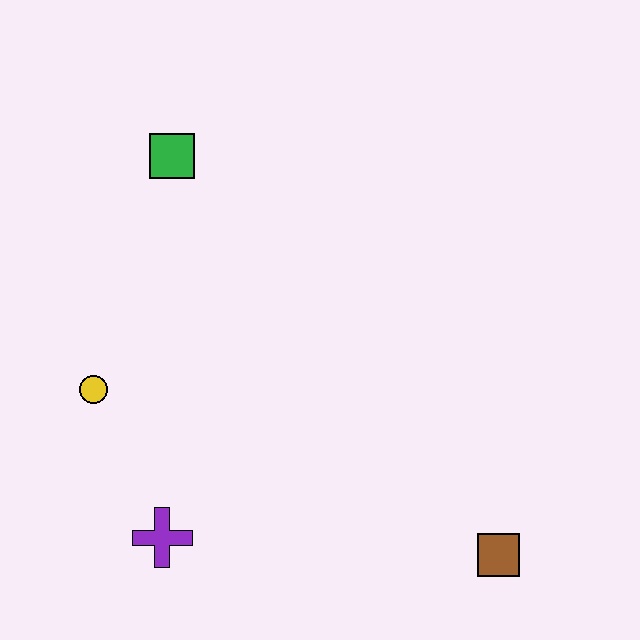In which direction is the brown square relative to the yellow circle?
The brown square is to the right of the yellow circle.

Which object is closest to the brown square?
The purple cross is closest to the brown square.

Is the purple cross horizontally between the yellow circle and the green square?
Yes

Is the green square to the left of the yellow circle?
No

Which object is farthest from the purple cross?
The green square is farthest from the purple cross.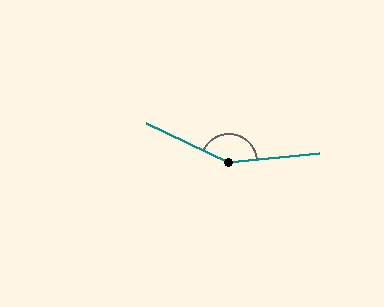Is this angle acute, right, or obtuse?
It is obtuse.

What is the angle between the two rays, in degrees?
Approximately 149 degrees.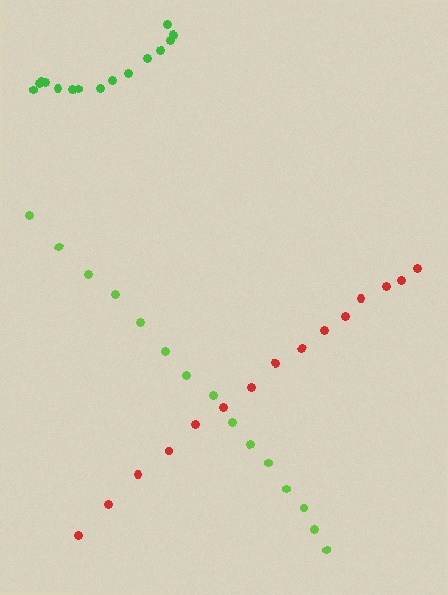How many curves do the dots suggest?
There are 3 distinct paths.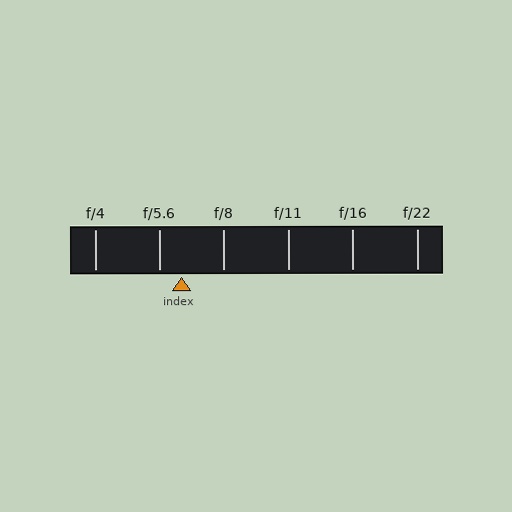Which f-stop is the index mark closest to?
The index mark is closest to f/5.6.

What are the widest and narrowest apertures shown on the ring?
The widest aperture shown is f/4 and the narrowest is f/22.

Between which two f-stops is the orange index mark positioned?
The index mark is between f/5.6 and f/8.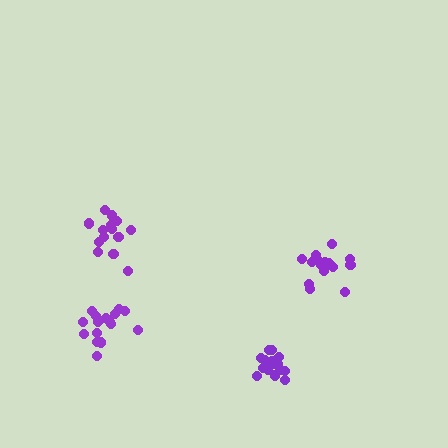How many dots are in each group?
Group 1: 17 dots, Group 2: 15 dots, Group 3: 16 dots, Group 4: 16 dots (64 total).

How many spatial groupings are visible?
There are 4 spatial groupings.